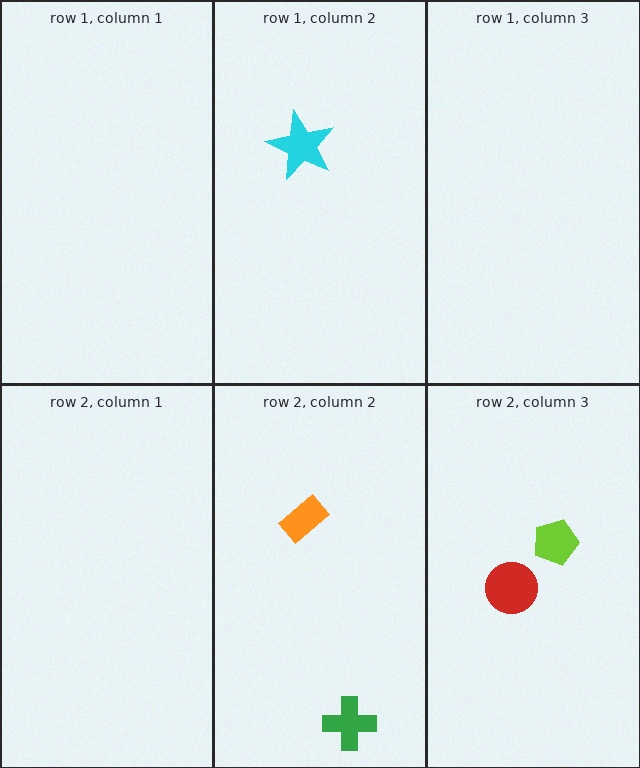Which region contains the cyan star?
The row 1, column 2 region.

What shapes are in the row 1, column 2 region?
The cyan star.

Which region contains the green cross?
The row 2, column 2 region.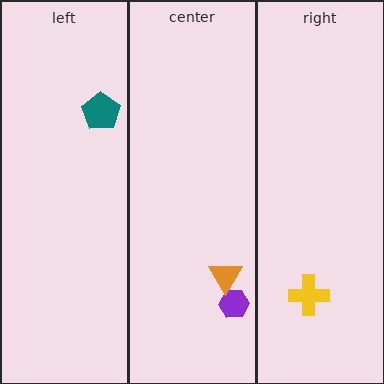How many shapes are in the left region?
1.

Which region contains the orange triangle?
The center region.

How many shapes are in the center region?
2.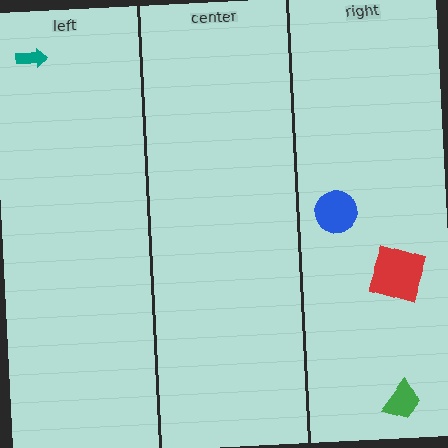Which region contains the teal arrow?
The left region.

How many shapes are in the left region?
1.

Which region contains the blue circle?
The right region.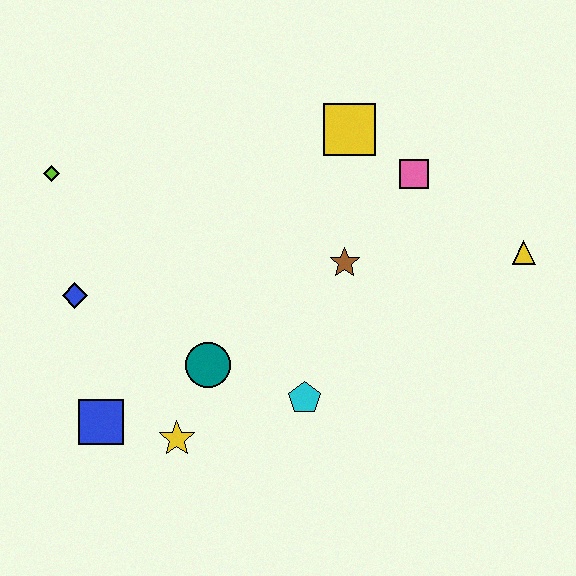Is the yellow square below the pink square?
No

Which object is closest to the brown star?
The pink square is closest to the brown star.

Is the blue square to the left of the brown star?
Yes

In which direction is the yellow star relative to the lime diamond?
The yellow star is below the lime diamond.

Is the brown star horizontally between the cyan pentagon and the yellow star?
No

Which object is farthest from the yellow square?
The blue square is farthest from the yellow square.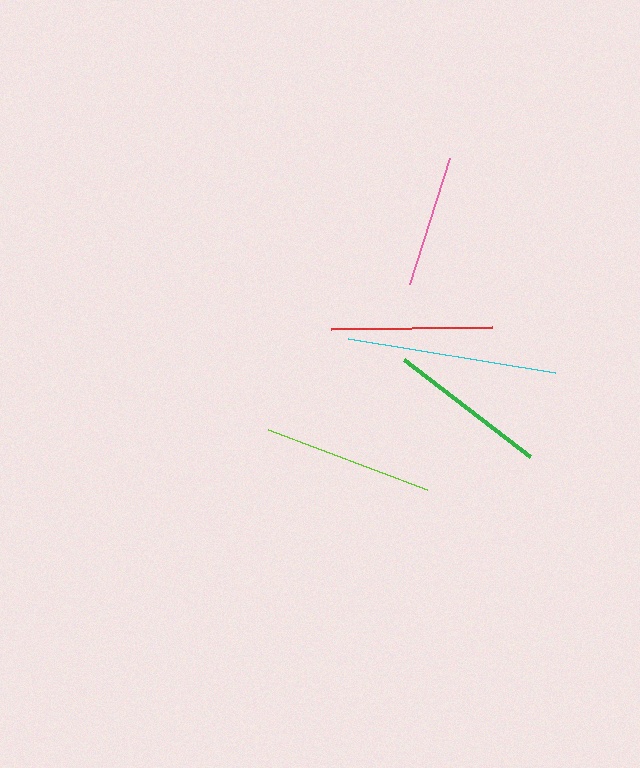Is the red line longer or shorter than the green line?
The red line is longer than the green line.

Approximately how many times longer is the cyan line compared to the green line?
The cyan line is approximately 1.3 times the length of the green line.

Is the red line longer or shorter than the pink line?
The red line is longer than the pink line.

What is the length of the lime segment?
The lime segment is approximately 170 pixels long.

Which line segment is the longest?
The cyan line is the longest at approximately 209 pixels.